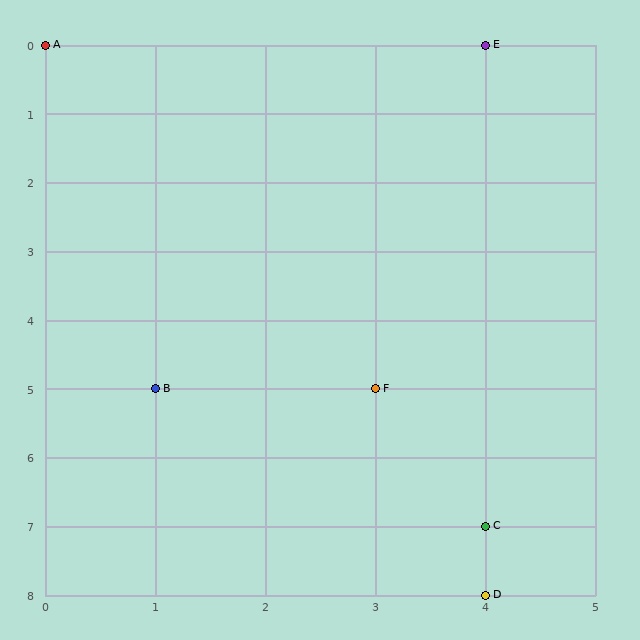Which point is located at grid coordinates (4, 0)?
Point E is at (4, 0).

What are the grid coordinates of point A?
Point A is at grid coordinates (0, 0).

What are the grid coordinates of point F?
Point F is at grid coordinates (3, 5).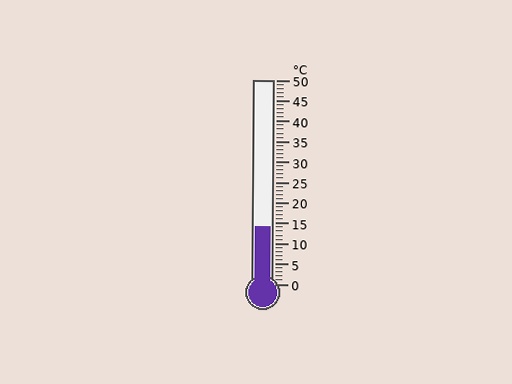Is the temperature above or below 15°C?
The temperature is below 15°C.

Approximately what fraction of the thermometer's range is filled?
The thermometer is filled to approximately 30% of its range.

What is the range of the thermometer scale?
The thermometer scale ranges from 0°C to 50°C.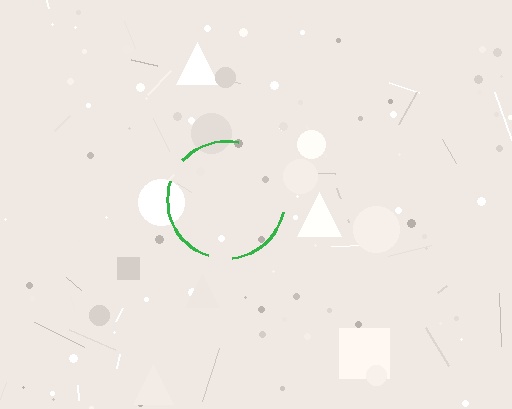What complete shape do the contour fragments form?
The contour fragments form a circle.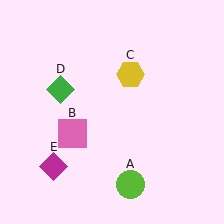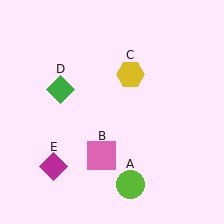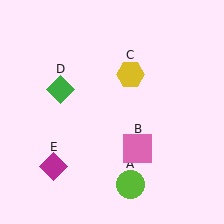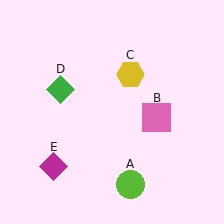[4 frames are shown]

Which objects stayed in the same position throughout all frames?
Lime circle (object A) and yellow hexagon (object C) and green diamond (object D) and magenta diamond (object E) remained stationary.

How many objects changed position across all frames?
1 object changed position: pink square (object B).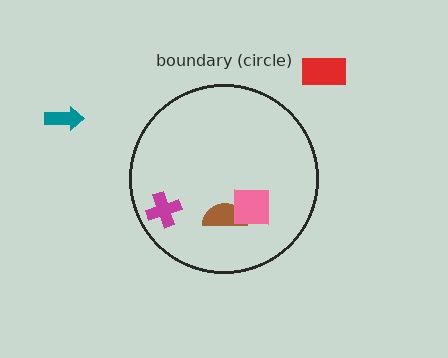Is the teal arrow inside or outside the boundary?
Outside.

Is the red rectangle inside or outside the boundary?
Outside.